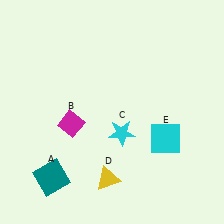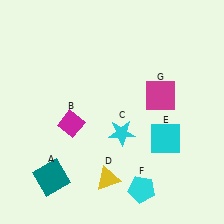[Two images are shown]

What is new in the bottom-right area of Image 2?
A cyan pentagon (F) was added in the bottom-right area of Image 2.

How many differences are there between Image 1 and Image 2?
There are 2 differences between the two images.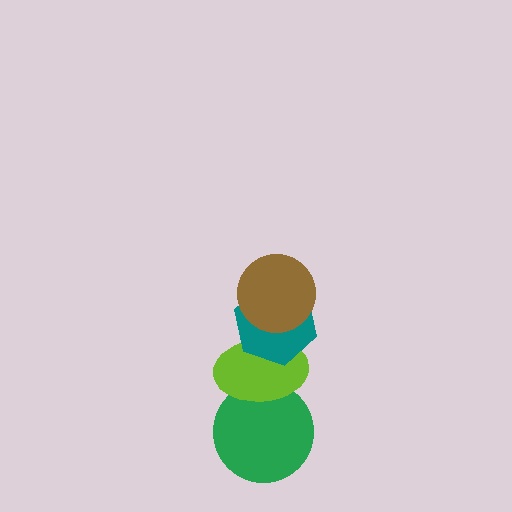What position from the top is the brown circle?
The brown circle is 1st from the top.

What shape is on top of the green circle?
The lime ellipse is on top of the green circle.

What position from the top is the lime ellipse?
The lime ellipse is 3rd from the top.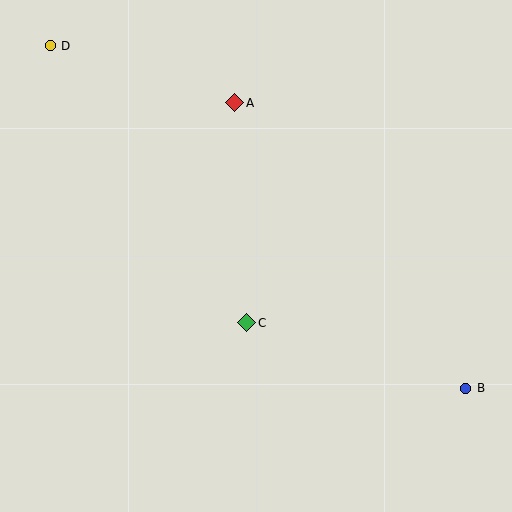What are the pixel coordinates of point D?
Point D is at (50, 46).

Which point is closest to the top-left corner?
Point D is closest to the top-left corner.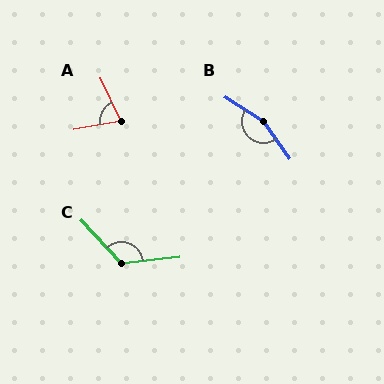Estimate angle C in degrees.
Approximately 127 degrees.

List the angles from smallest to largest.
A (75°), C (127°), B (158°).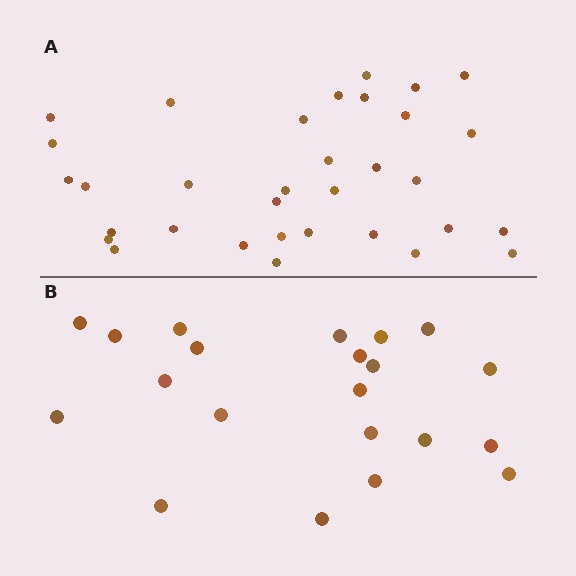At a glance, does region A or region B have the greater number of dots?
Region A (the top region) has more dots.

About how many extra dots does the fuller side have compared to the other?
Region A has roughly 12 or so more dots than region B.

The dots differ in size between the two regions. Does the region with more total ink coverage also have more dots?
No. Region B has more total ink coverage because its dots are larger, but region A actually contains more individual dots. Total area can be misleading — the number of items is what matters here.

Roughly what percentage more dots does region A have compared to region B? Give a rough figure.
About 55% more.